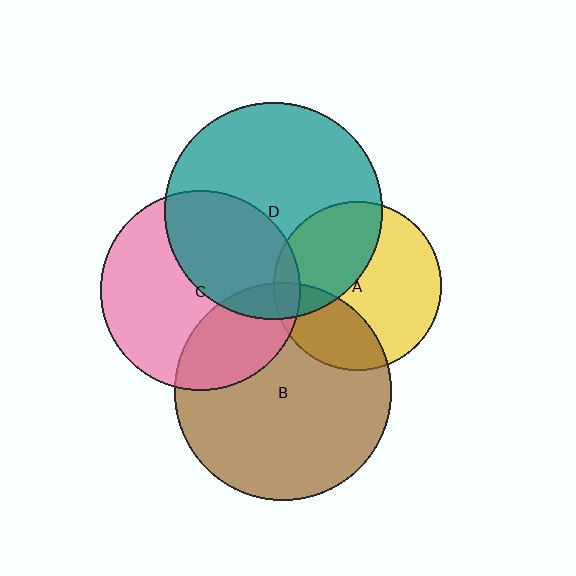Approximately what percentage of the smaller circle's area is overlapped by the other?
Approximately 10%.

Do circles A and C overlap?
Yes.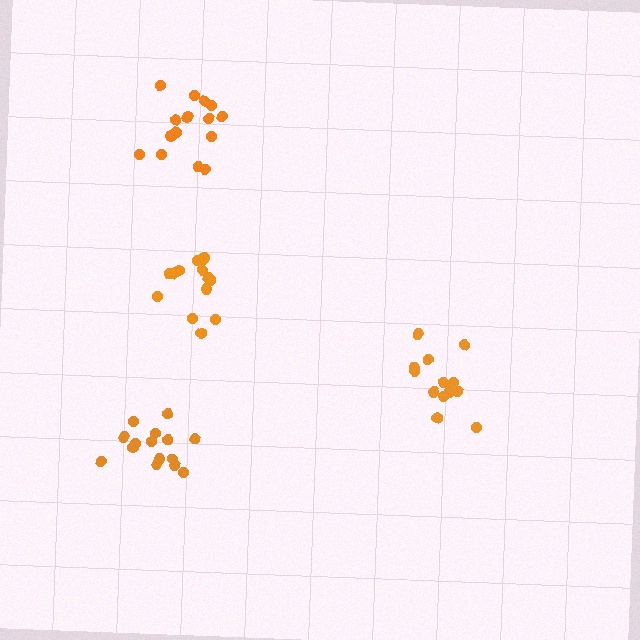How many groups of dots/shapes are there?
There are 4 groups.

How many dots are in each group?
Group 1: 14 dots, Group 2: 14 dots, Group 3: 15 dots, Group 4: 15 dots (58 total).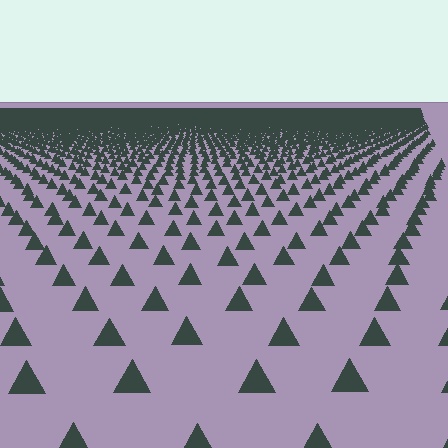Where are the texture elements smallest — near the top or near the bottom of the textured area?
Near the top.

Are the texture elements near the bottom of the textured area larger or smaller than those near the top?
Larger. Near the bottom, elements are closer to the viewer and appear at a bigger on-screen size.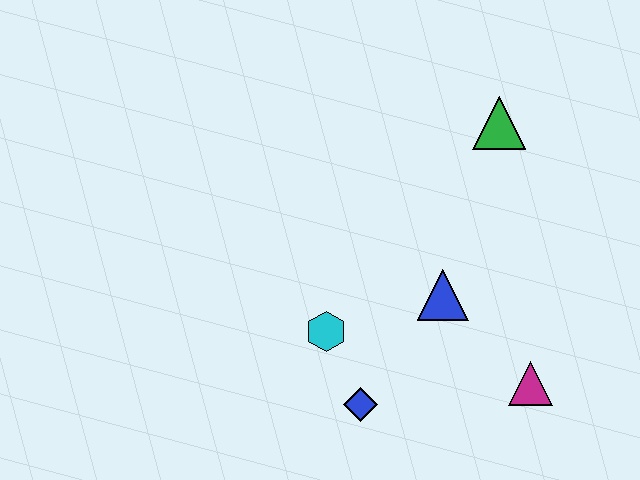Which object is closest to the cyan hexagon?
The blue diamond is closest to the cyan hexagon.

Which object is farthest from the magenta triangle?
The green triangle is farthest from the magenta triangle.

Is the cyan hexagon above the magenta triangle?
Yes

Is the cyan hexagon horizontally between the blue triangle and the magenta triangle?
No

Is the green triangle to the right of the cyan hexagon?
Yes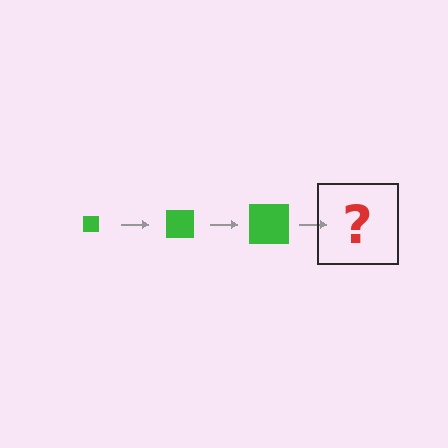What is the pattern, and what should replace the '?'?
The pattern is that the square gets progressively larger each step. The '?' should be a green square, larger than the previous one.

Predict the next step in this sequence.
The next step is a green square, larger than the previous one.